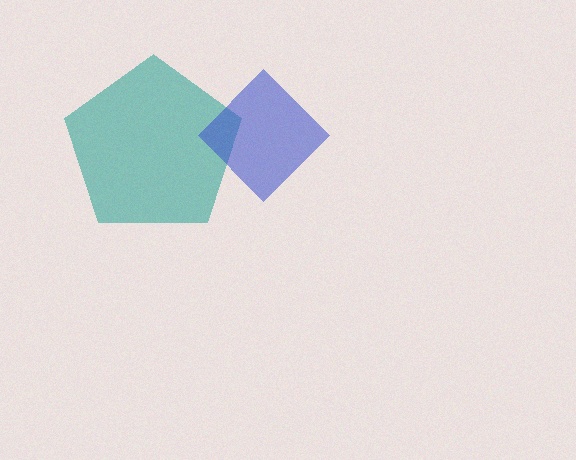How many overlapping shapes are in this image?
There are 2 overlapping shapes in the image.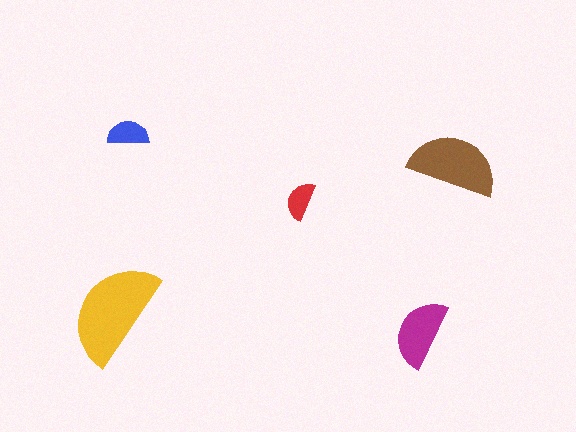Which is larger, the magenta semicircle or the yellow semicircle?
The yellow one.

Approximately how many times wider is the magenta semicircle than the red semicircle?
About 2 times wider.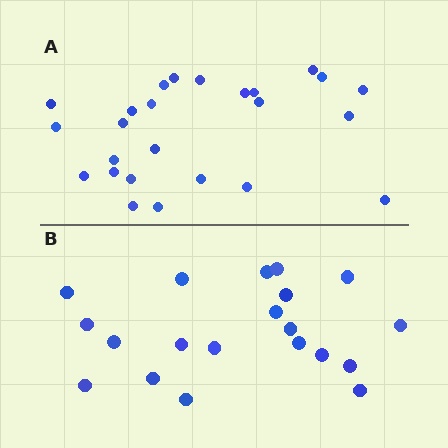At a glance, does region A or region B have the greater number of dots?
Region A (the top region) has more dots.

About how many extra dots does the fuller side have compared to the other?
Region A has about 5 more dots than region B.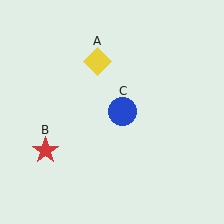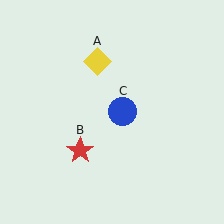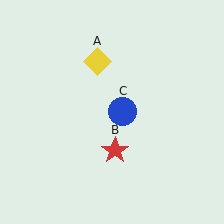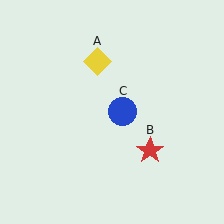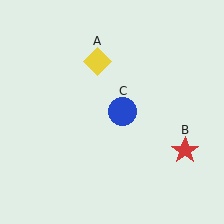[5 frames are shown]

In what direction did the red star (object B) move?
The red star (object B) moved right.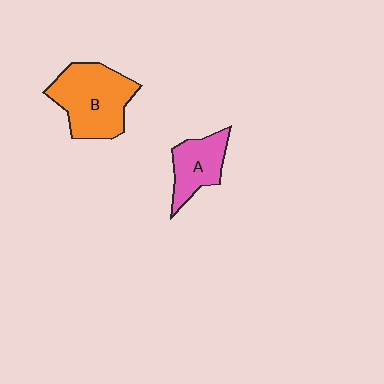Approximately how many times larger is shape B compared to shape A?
Approximately 1.7 times.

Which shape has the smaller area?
Shape A (pink).